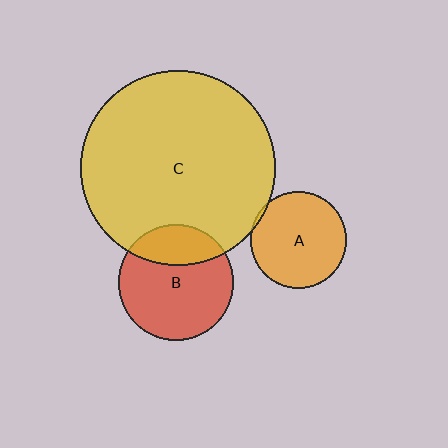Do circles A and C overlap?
Yes.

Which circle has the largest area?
Circle C (yellow).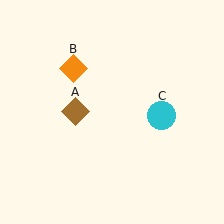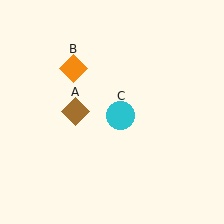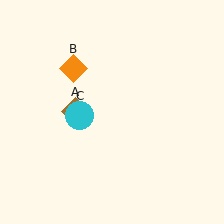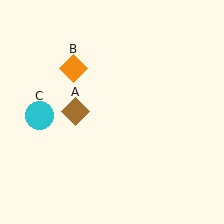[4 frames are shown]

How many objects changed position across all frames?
1 object changed position: cyan circle (object C).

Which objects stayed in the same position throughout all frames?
Brown diamond (object A) and orange diamond (object B) remained stationary.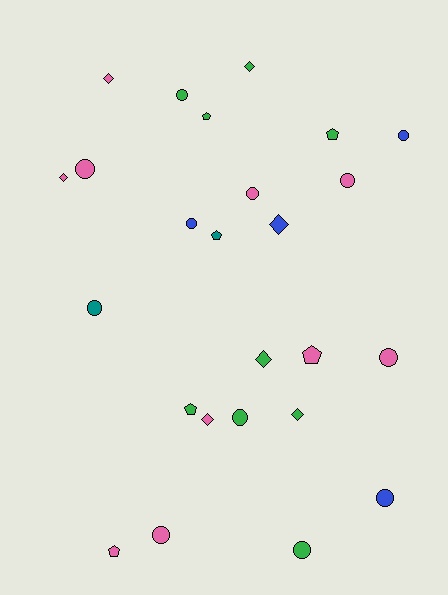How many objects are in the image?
There are 25 objects.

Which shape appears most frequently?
Circle, with 12 objects.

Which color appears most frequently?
Pink, with 10 objects.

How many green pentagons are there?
There are 3 green pentagons.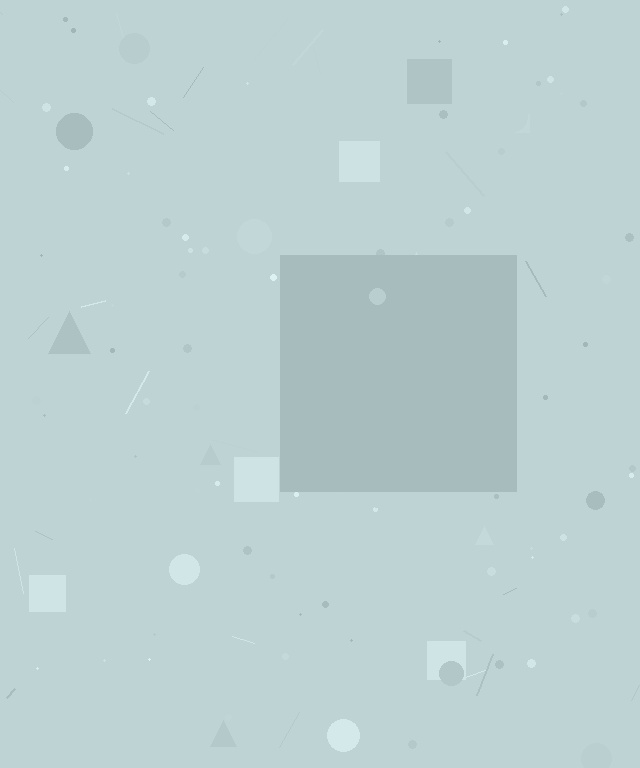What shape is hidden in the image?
A square is hidden in the image.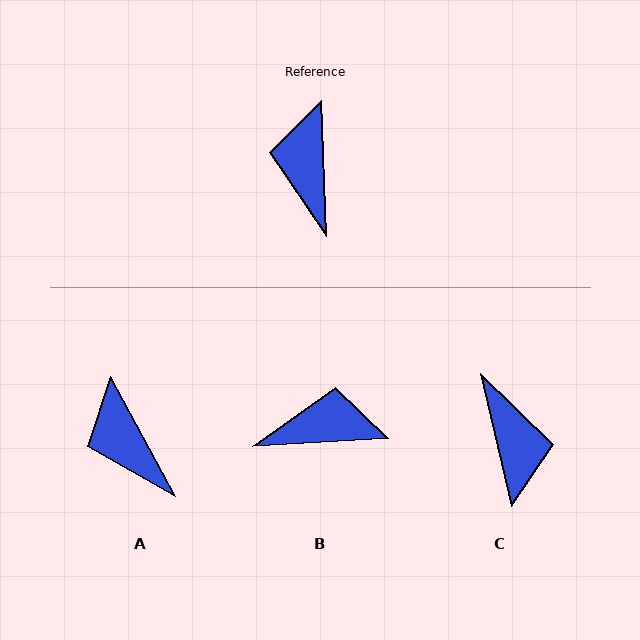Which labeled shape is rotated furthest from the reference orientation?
C, about 169 degrees away.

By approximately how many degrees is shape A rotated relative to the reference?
Approximately 27 degrees counter-clockwise.